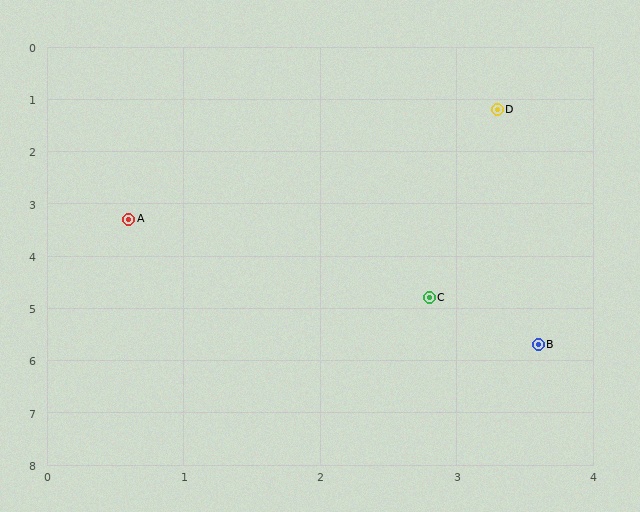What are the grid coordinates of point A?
Point A is at approximately (0.6, 3.3).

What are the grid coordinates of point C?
Point C is at approximately (2.8, 4.8).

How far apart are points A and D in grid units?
Points A and D are about 3.4 grid units apart.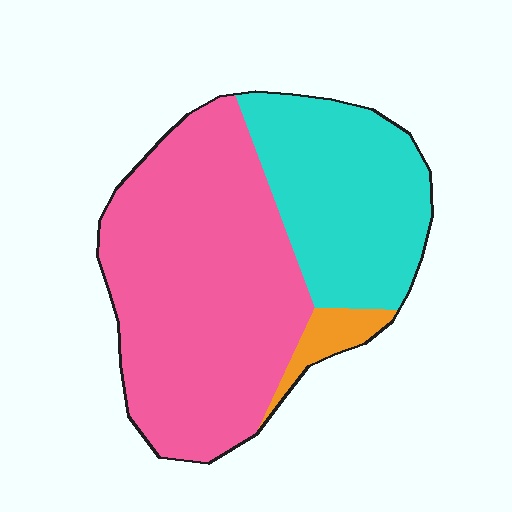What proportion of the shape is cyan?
Cyan covers 34% of the shape.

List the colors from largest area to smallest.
From largest to smallest: pink, cyan, orange.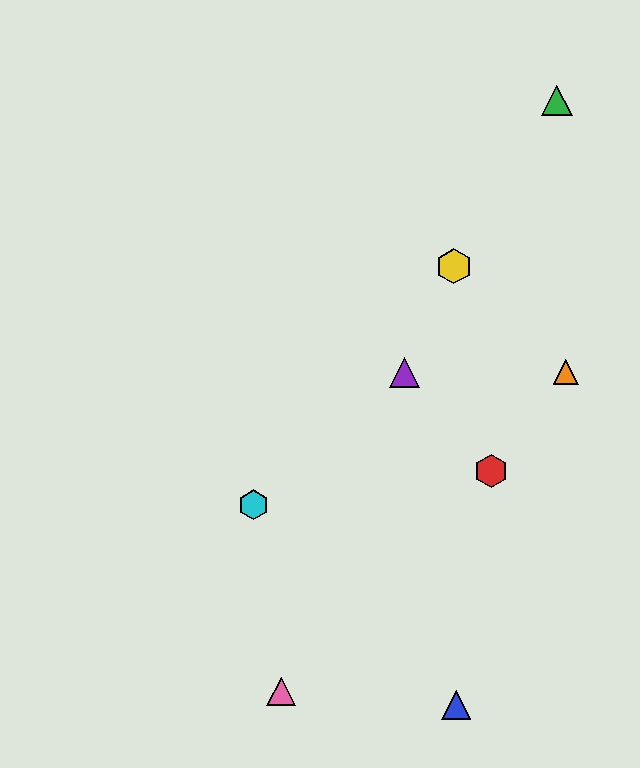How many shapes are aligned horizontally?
2 shapes (the purple triangle, the orange triangle) are aligned horizontally.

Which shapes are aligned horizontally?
The purple triangle, the orange triangle are aligned horizontally.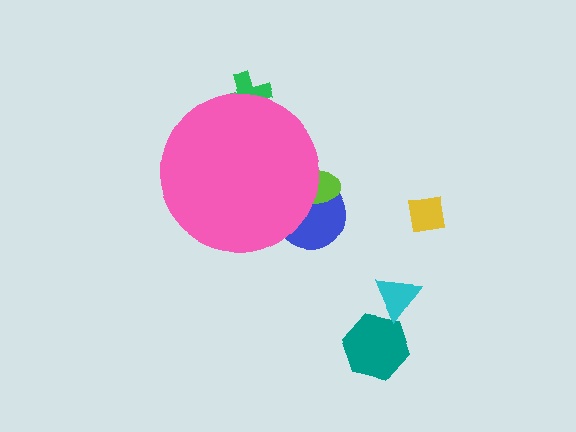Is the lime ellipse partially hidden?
Yes, the lime ellipse is partially hidden behind the pink circle.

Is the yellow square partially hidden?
No, the yellow square is fully visible.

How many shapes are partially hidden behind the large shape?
3 shapes are partially hidden.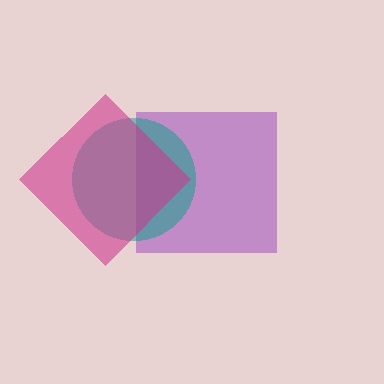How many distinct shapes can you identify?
There are 3 distinct shapes: a purple square, a teal circle, a magenta diamond.